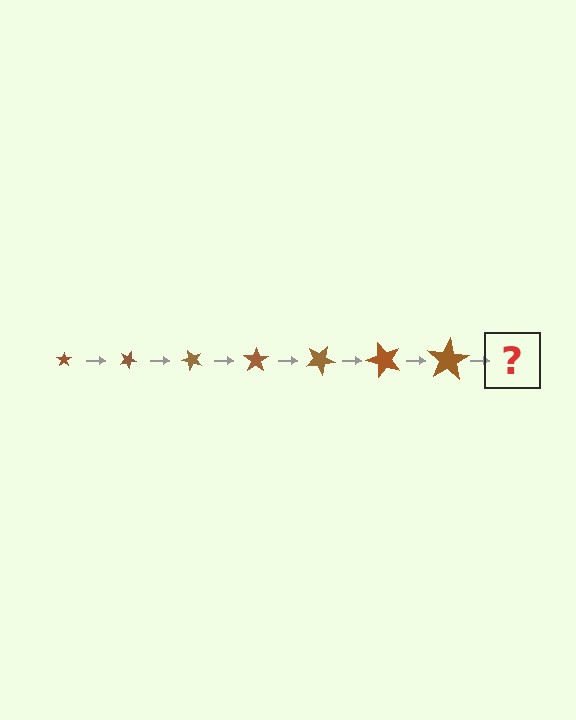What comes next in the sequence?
The next element should be a star, larger than the previous one and rotated 175 degrees from the start.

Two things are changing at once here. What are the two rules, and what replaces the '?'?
The two rules are that the star grows larger each step and it rotates 25 degrees each step. The '?' should be a star, larger than the previous one and rotated 175 degrees from the start.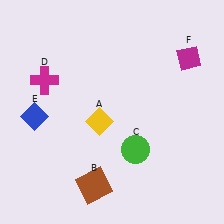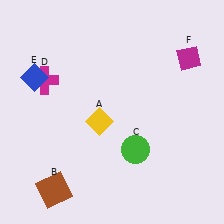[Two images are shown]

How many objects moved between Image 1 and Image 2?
2 objects moved between the two images.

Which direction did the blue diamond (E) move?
The blue diamond (E) moved up.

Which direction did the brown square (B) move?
The brown square (B) moved left.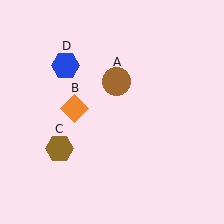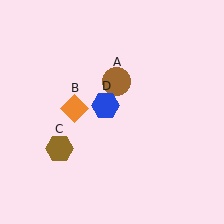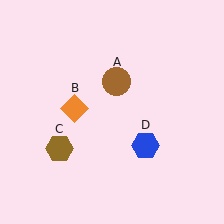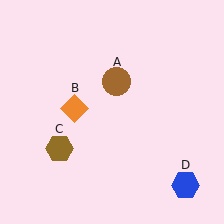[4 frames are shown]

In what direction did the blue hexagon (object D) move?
The blue hexagon (object D) moved down and to the right.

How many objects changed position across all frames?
1 object changed position: blue hexagon (object D).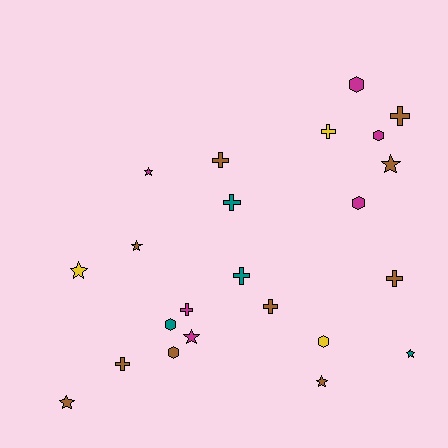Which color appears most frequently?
Brown, with 10 objects.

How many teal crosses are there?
There are 2 teal crosses.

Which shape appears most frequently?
Cross, with 9 objects.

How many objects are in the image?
There are 23 objects.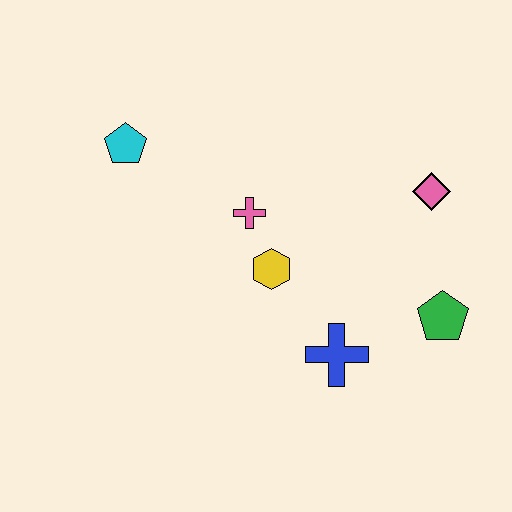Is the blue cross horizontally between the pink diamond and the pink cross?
Yes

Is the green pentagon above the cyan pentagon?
No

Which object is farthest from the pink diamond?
The cyan pentagon is farthest from the pink diamond.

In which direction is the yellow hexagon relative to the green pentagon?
The yellow hexagon is to the left of the green pentagon.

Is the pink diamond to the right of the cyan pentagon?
Yes